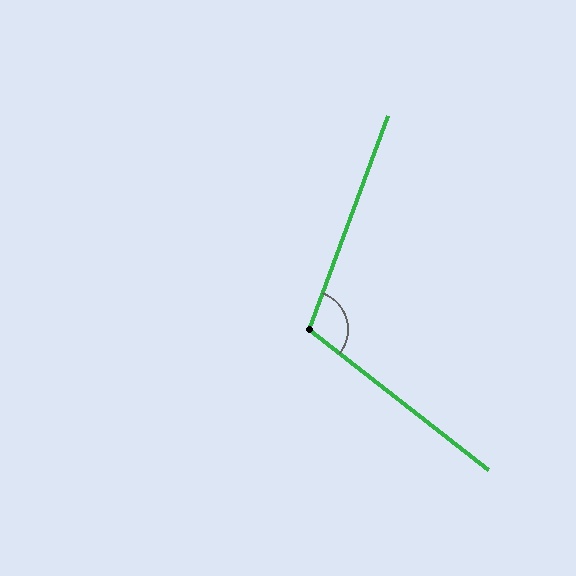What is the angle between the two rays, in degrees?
Approximately 108 degrees.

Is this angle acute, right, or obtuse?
It is obtuse.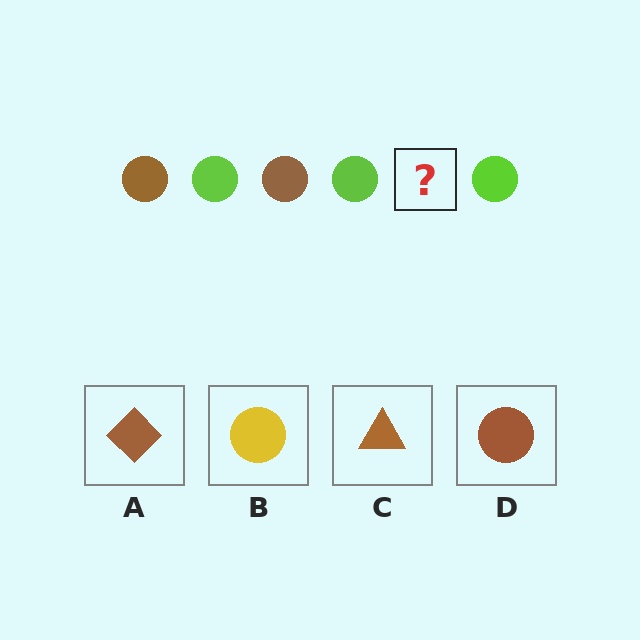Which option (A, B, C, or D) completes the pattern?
D.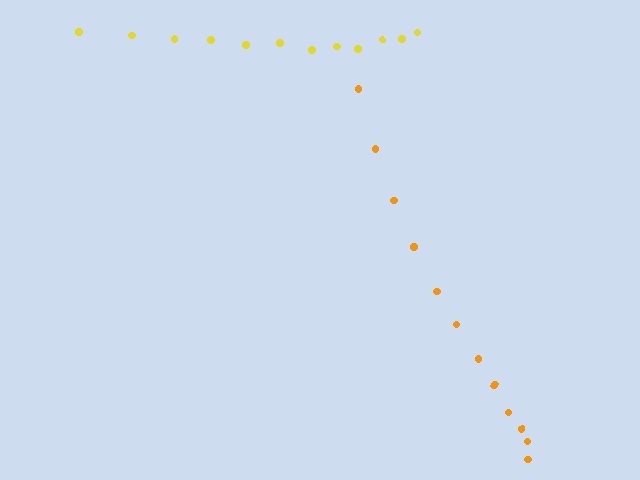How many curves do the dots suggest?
There are 2 distinct paths.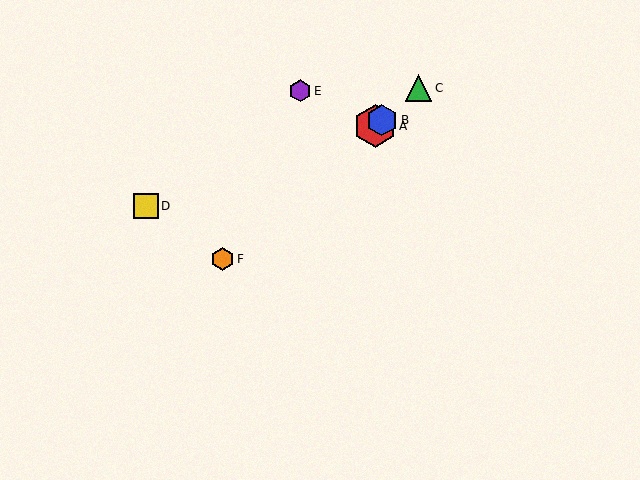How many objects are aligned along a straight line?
4 objects (A, B, C, F) are aligned along a straight line.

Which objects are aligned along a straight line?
Objects A, B, C, F are aligned along a straight line.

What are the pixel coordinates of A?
Object A is at (375, 126).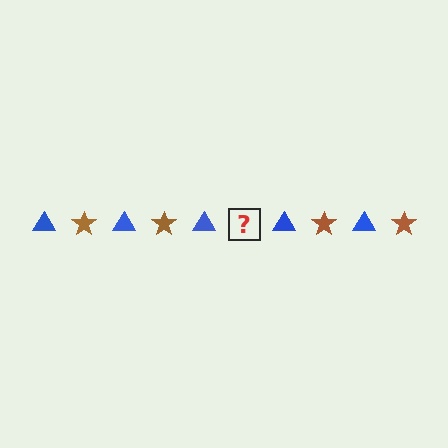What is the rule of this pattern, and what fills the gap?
The rule is that the pattern alternates between blue triangle and brown star. The gap should be filled with a brown star.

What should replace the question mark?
The question mark should be replaced with a brown star.